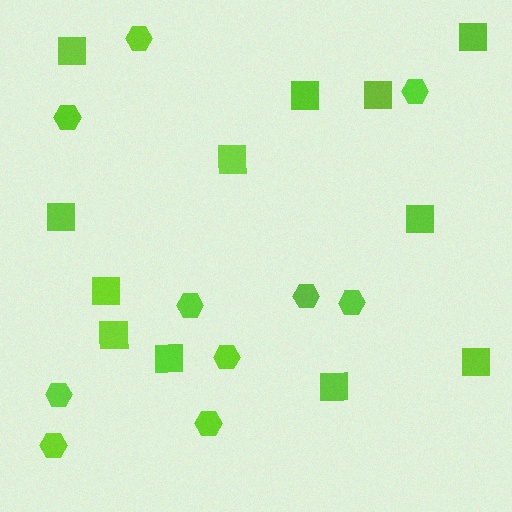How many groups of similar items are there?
There are 2 groups: one group of hexagons (10) and one group of squares (12).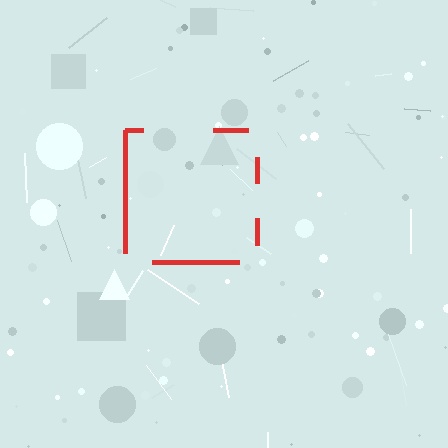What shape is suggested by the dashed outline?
The dashed outline suggests a square.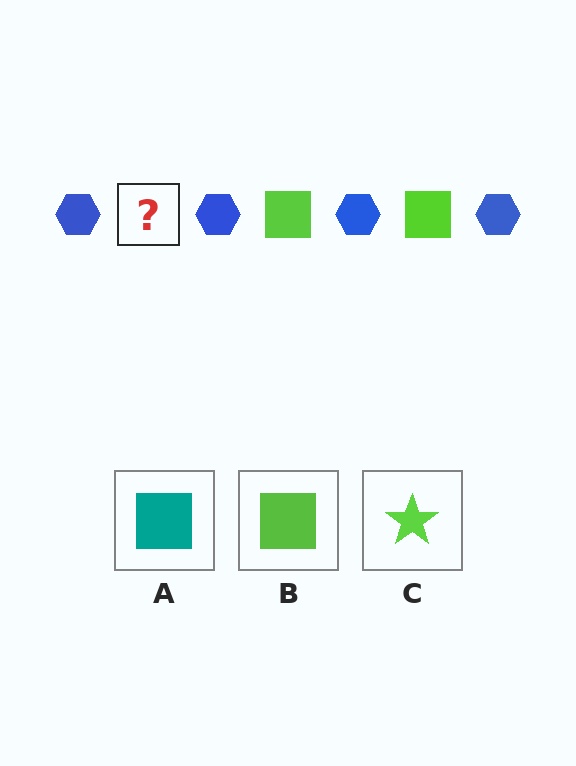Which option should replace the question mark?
Option B.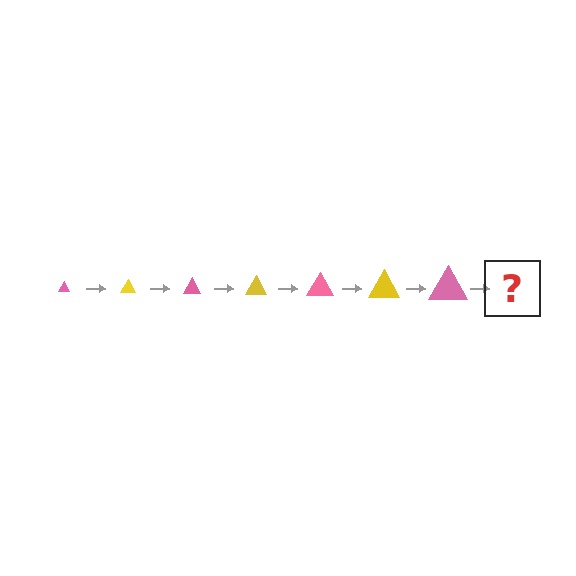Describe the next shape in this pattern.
It should be a yellow triangle, larger than the previous one.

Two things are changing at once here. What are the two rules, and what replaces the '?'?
The two rules are that the triangle grows larger each step and the color cycles through pink and yellow. The '?' should be a yellow triangle, larger than the previous one.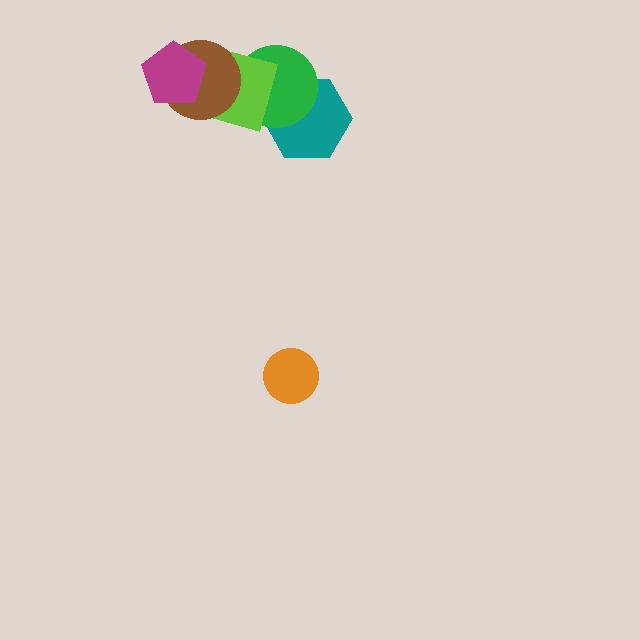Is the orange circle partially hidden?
No, no other shape covers it.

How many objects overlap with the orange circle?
0 objects overlap with the orange circle.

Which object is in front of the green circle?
The lime diamond is in front of the green circle.